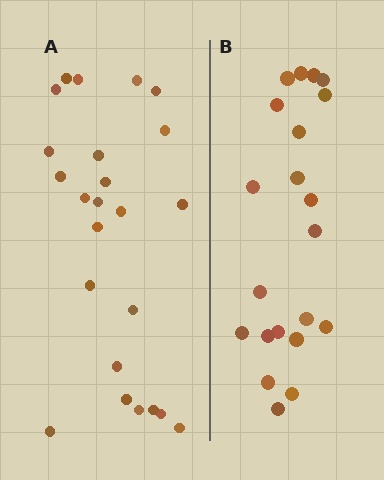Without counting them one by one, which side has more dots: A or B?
Region A (the left region) has more dots.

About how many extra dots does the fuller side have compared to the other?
Region A has just a few more — roughly 2 or 3 more dots than region B.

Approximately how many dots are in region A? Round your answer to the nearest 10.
About 20 dots. (The exact count is 24, which rounds to 20.)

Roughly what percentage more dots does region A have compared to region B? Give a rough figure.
About 15% more.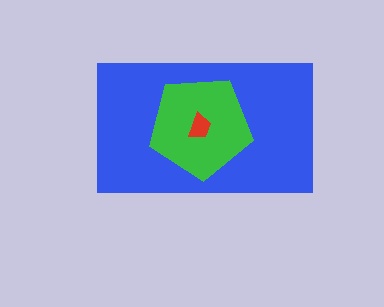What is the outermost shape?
The blue rectangle.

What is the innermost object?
The red trapezoid.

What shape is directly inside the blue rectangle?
The green pentagon.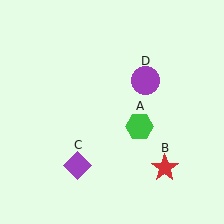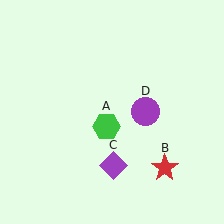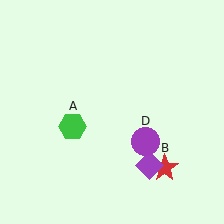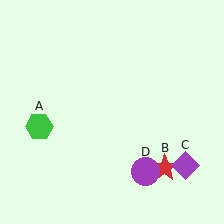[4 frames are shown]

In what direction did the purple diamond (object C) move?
The purple diamond (object C) moved right.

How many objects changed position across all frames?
3 objects changed position: green hexagon (object A), purple diamond (object C), purple circle (object D).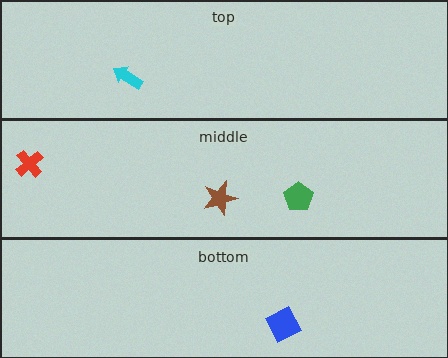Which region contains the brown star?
The middle region.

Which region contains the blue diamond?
The bottom region.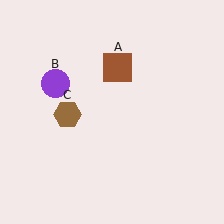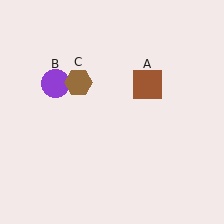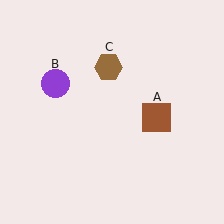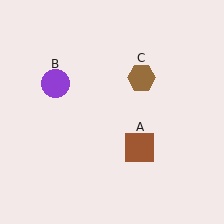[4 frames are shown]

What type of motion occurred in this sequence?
The brown square (object A), brown hexagon (object C) rotated clockwise around the center of the scene.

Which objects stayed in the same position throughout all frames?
Purple circle (object B) remained stationary.